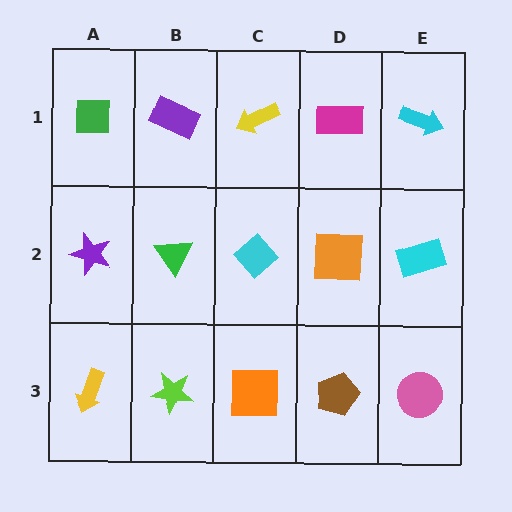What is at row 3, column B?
A lime star.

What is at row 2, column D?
An orange square.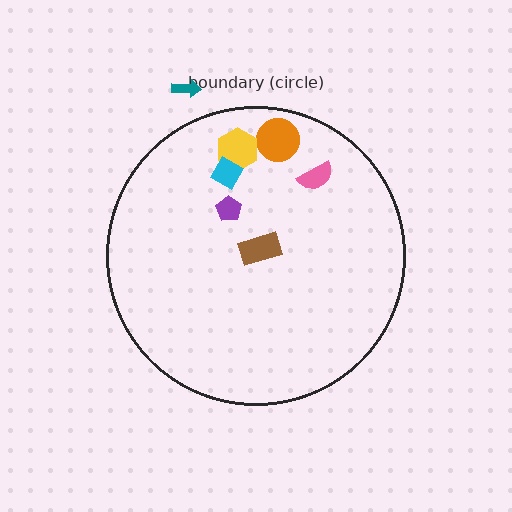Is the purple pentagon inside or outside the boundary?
Inside.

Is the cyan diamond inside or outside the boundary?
Inside.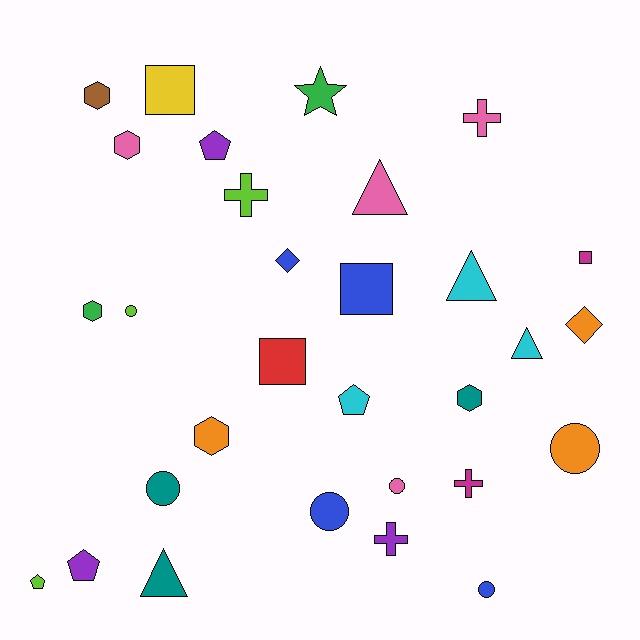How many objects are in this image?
There are 30 objects.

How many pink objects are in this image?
There are 4 pink objects.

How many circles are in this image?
There are 6 circles.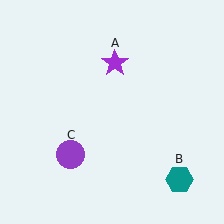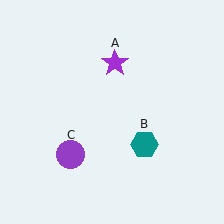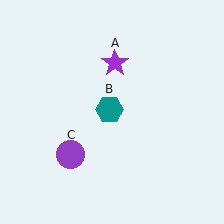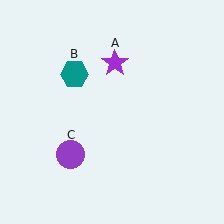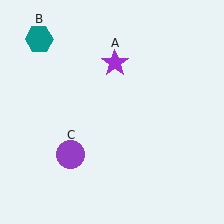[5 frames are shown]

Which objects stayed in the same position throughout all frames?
Purple star (object A) and purple circle (object C) remained stationary.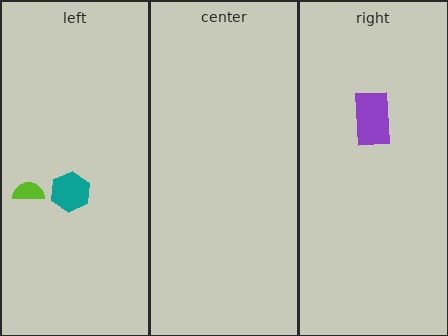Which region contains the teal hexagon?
The left region.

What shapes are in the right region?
The purple rectangle.